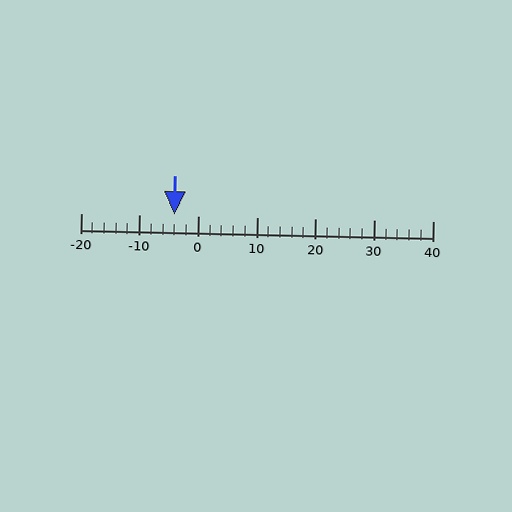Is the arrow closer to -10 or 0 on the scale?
The arrow is closer to 0.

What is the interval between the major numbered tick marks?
The major tick marks are spaced 10 units apart.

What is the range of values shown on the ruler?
The ruler shows values from -20 to 40.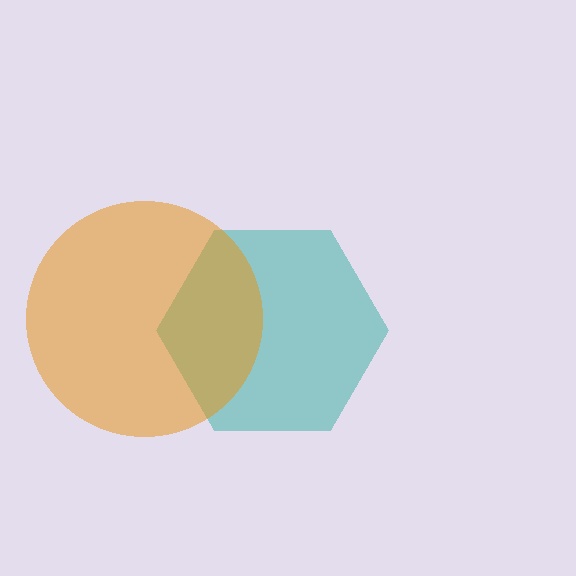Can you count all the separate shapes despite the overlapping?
Yes, there are 2 separate shapes.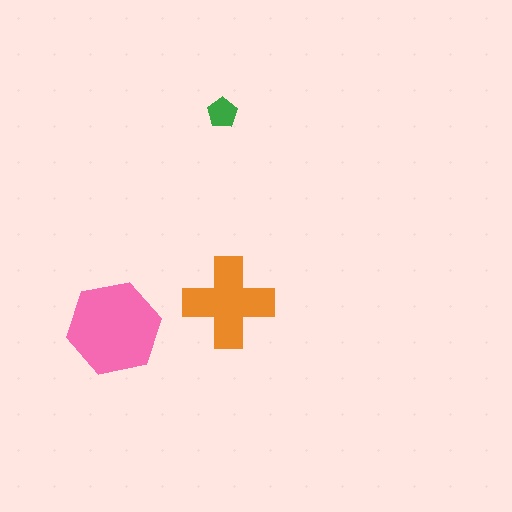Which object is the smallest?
The green pentagon.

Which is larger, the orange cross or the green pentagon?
The orange cross.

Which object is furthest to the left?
The pink hexagon is leftmost.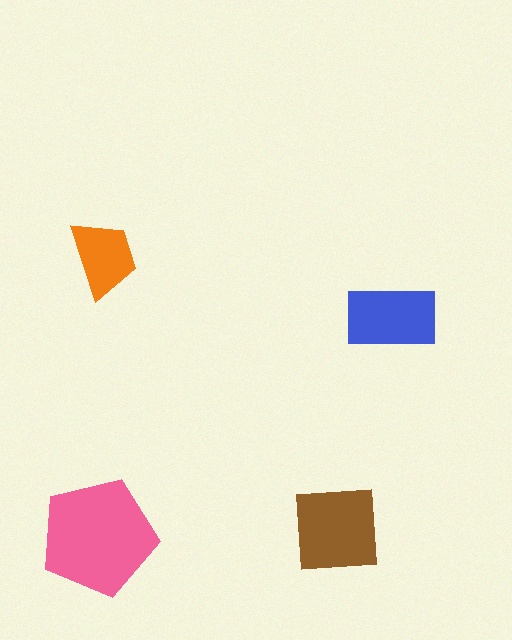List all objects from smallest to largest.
The orange trapezoid, the blue rectangle, the brown square, the pink pentagon.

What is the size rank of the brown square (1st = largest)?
2nd.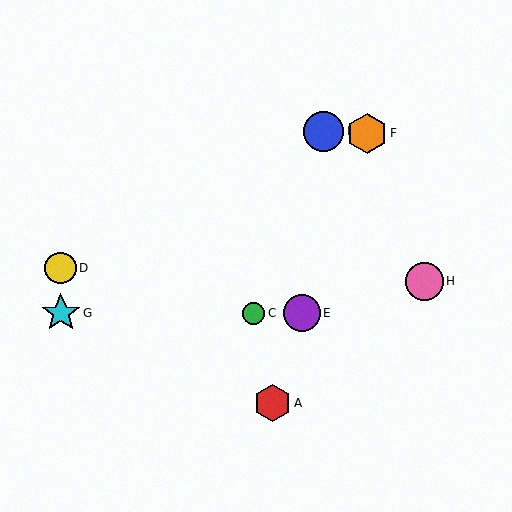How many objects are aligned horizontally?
3 objects (C, E, G) are aligned horizontally.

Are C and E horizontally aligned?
Yes, both are at y≈313.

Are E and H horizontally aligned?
No, E is at y≈313 and H is at y≈281.